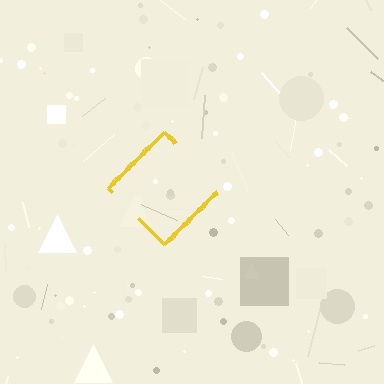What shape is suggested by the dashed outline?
The dashed outline suggests a diamond.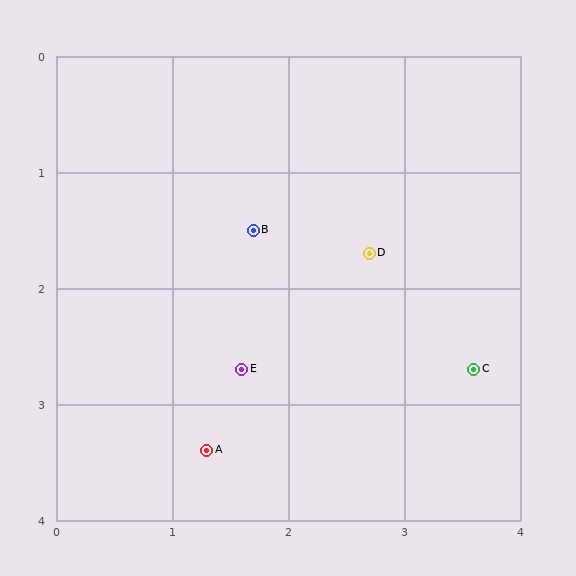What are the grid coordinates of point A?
Point A is at approximately (1.3, 3.4).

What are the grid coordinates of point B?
Point B is at approximately (1.7, 1.5).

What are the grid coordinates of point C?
Point C is at approximately (3.6, 2.7).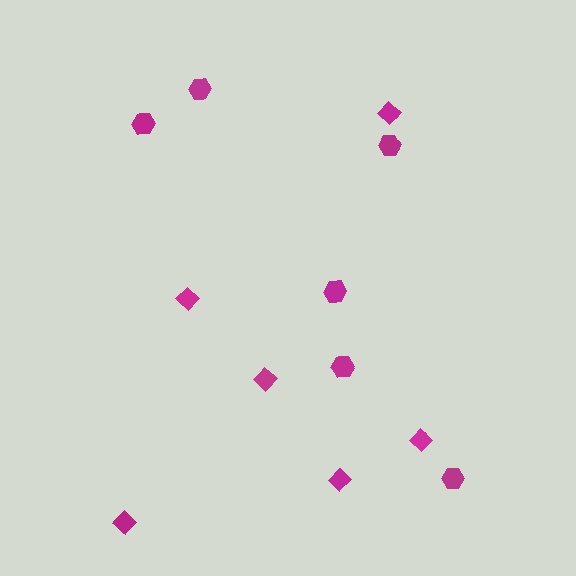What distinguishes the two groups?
There are 2 groups: one group of diamonds (6) and one group of hexagons (6).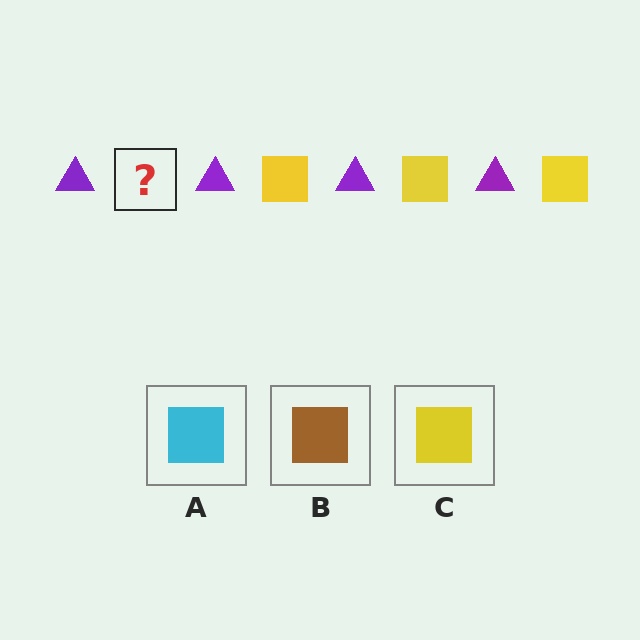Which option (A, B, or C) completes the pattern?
C.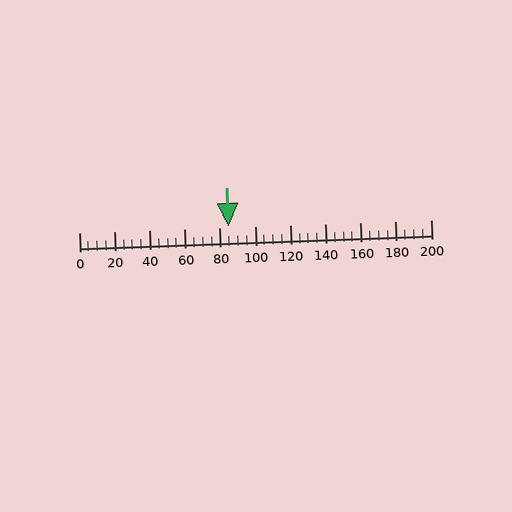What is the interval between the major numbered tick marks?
The major tick marks are spaced 20 units apart.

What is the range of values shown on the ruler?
The ruler shows values from 0 to 200.